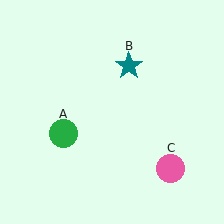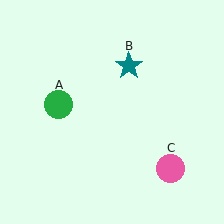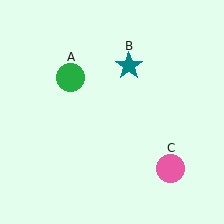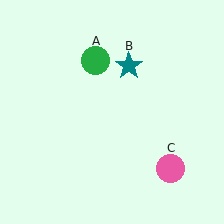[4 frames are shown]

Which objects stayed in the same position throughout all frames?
Teal star (object B) and pink circle (object C) remained stationary.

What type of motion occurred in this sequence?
The green circle (object A) rotated clockwise around the center of the scene.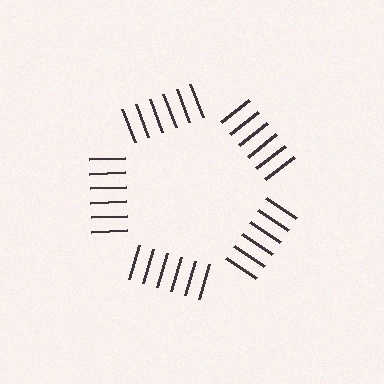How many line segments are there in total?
30 — 6 along each of the 5 edges.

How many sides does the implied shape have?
5 sides — the line-ends trace a pentagon.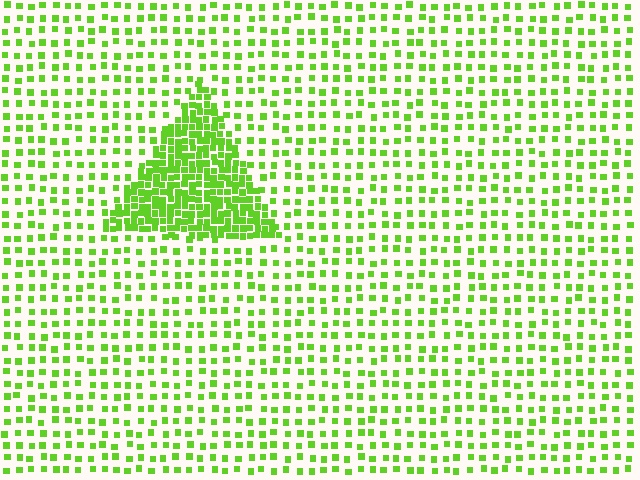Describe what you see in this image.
The image contains small lime elements arranged at two different densities. A triangle-shaped region is visible where the elements are more densely packed than the surrounding area.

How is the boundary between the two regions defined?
The boundary is defined by a change in element density (approximately 2.8x ratio). All elements are the same color, size, and shape.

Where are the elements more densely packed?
The elements are more densely packed inside the triangle boundary.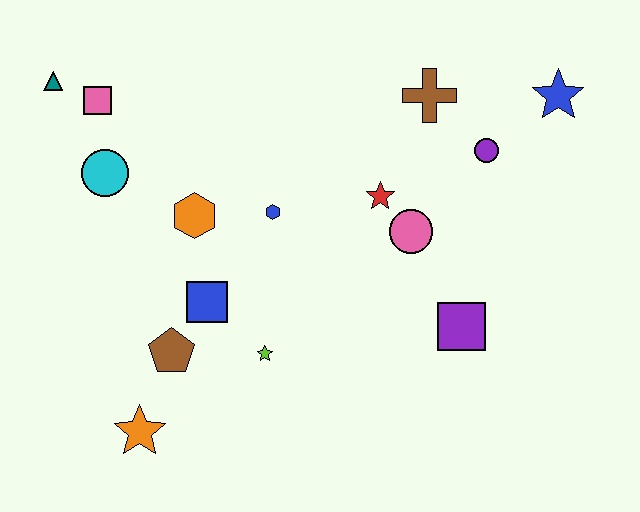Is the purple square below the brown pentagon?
No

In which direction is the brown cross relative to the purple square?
The brown cross is above the purple square.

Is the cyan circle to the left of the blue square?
Yes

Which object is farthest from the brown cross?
The orange star is farthest from the brown cross.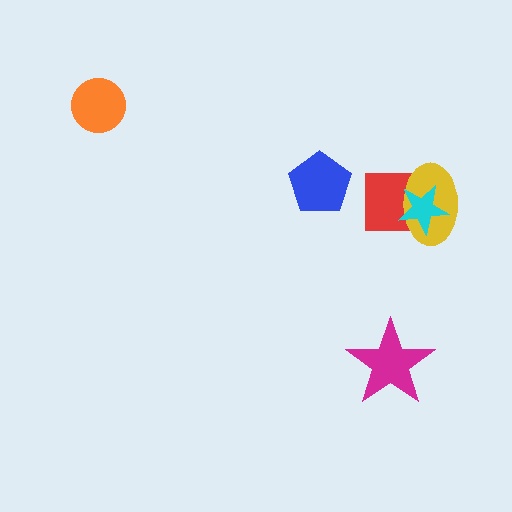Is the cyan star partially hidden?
No, no other shape covers it.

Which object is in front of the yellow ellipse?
The cyan star is in front of the yellow ellipse.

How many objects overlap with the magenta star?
0 objects overlap with the magenta star.